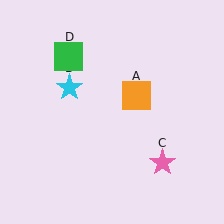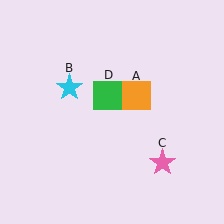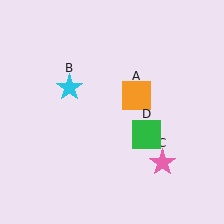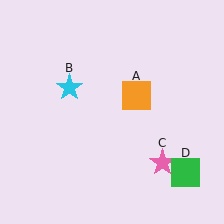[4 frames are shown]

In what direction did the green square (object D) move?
The green square (object D) moved down and to the right.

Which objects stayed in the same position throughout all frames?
Orange square (object A) and cyan star (object B) and pink star (object C) remained stationary.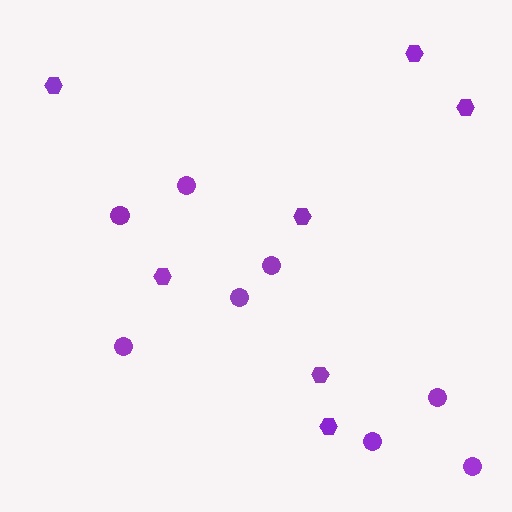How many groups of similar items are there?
There are 2 groups: one group of hexagons (7) and one group of circles (8).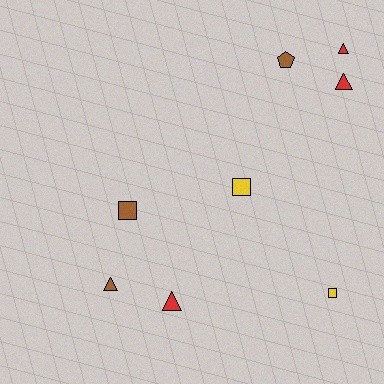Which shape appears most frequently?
Triangle, with 4 objects.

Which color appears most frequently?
Red, with 3 objects.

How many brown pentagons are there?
There is 1 brown pentagon.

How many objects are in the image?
There are 8 objects.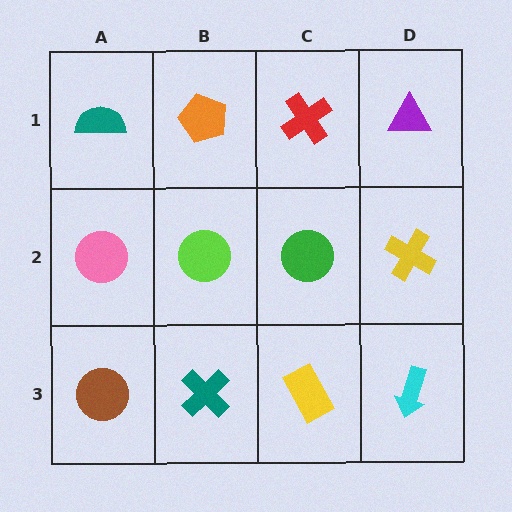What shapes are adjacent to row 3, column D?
A yellow cross (row 2, column D), a yellow rectangle (row 3, column C).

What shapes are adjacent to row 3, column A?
A pink circle (row 2, column A), a teal cross (row 3, column B).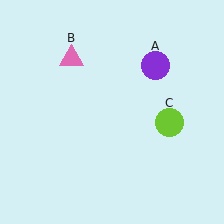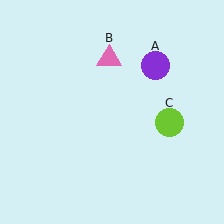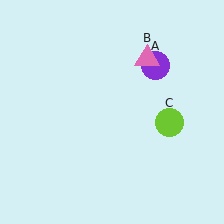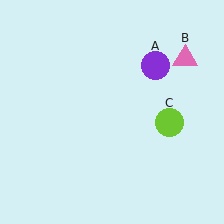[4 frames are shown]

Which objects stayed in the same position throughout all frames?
Purple circle (object A) and lime circle (object C) remained stationary.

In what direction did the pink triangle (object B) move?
The pink triangle (object B) moved right.